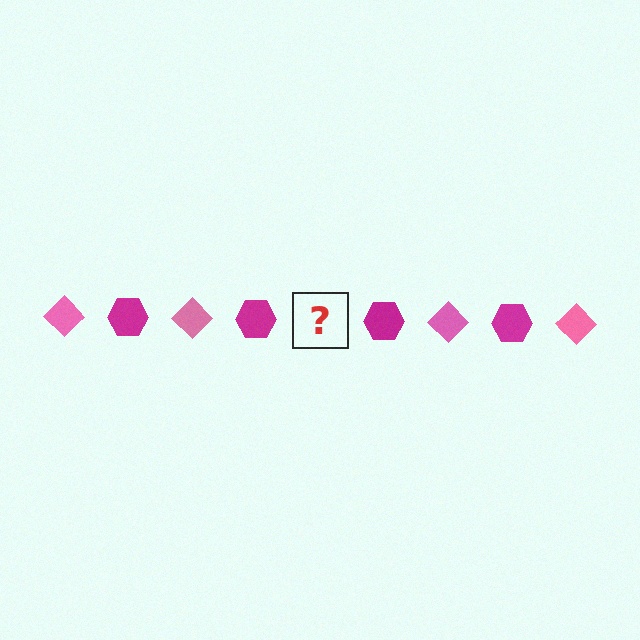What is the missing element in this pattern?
The missing element is a pink diamond.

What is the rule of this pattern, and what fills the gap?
The rule is that the pattern alternates between pink diamond and magenta hexagon. The gap should be filled with a pink diamond.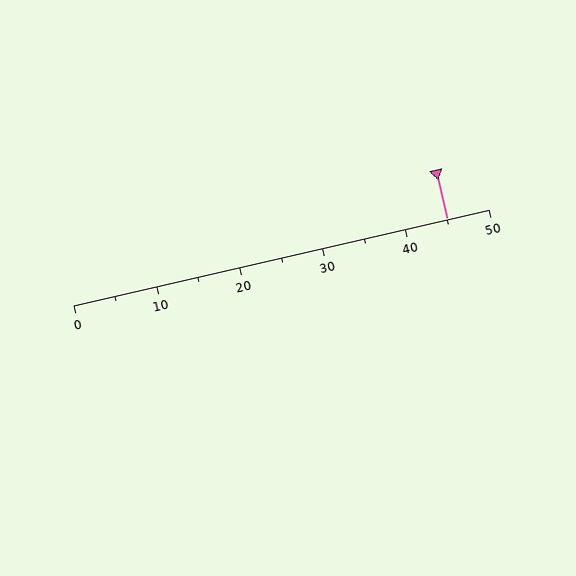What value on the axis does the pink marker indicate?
The marker indicates approximately 45.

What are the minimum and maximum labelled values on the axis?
The axis runs from 0 to 50.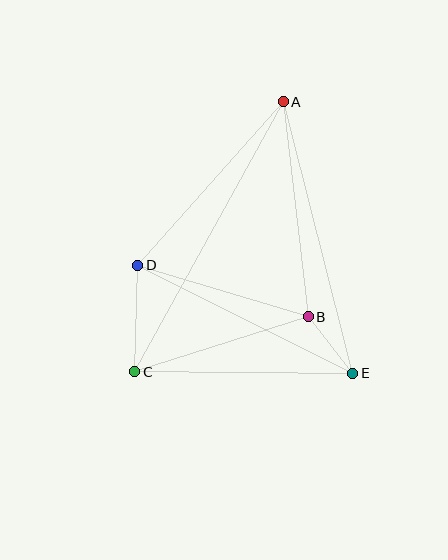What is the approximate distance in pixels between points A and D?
The distance between A and D is approximately 219 pixels.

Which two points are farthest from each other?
Points A and C are farthest from each other.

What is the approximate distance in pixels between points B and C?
The distance between B and C is approximately 182 pixels.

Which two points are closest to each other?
Points B and E are closest to each other.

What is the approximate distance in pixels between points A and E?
The distance between A and E is approximately 281 pixels.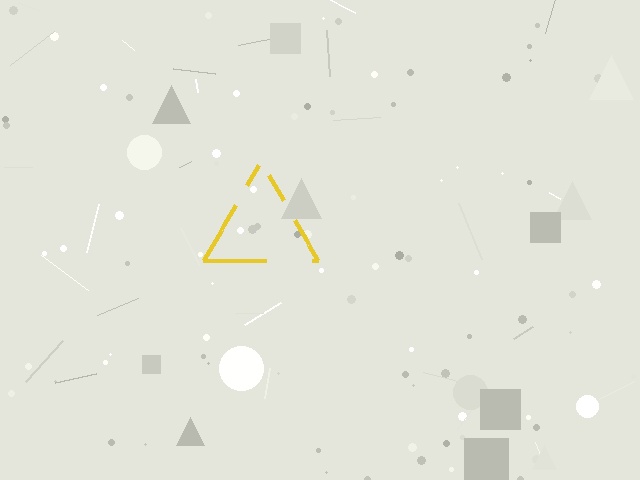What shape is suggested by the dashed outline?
The dashed outline suggests a triangle.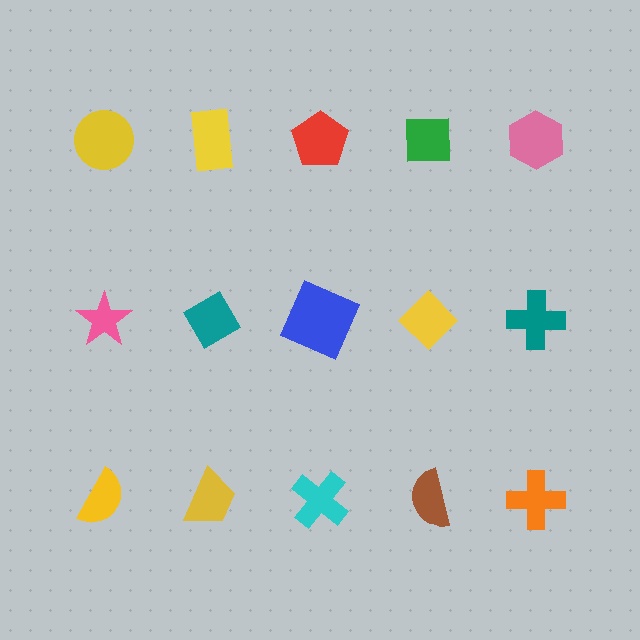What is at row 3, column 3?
A cyan cross.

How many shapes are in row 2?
5 shapes.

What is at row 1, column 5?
A pink hexagon.